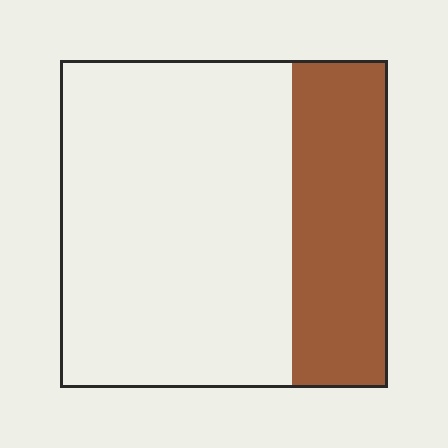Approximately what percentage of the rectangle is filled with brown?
Approximately 30%.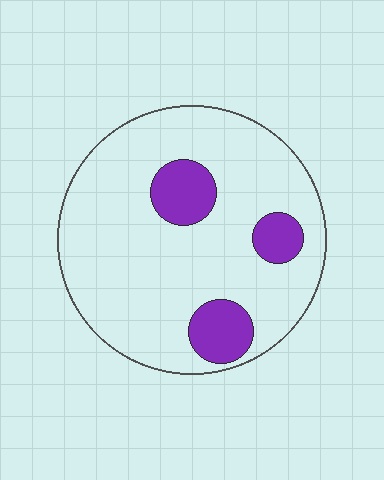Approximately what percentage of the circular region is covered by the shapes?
Approximately 15%.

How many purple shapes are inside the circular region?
3.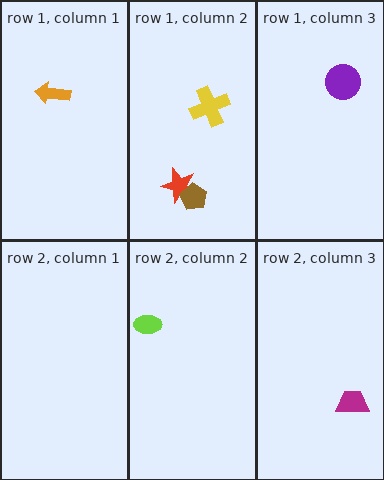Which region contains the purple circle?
The row 1, column 3 region.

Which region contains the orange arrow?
The row 1, column 1 region.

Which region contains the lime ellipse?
The row 2, column 2 region.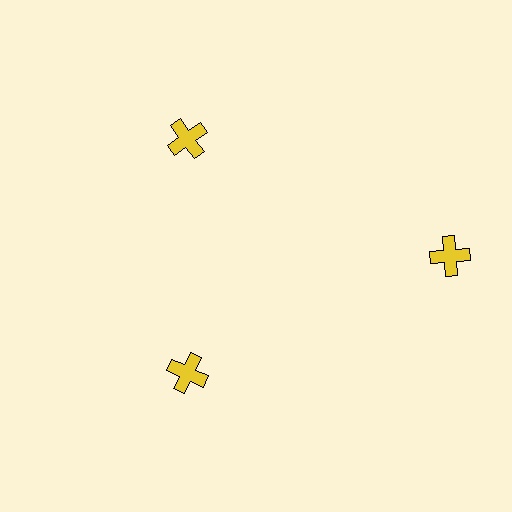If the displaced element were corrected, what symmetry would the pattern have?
It would have 3-fold rotational symmetry — the pattern would map onto itself every 120 degrees.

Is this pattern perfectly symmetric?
No. The 3 yellow crosses are arranged in a ring, but one element near the 3 o'clock position is pushed outward from the center, breaking the 3-fold rotational symmetry.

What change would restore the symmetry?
The symmetry would be restored by moving it inward, back onto the ring so that all 3 crosses sit at equal angles and equal distance from the center.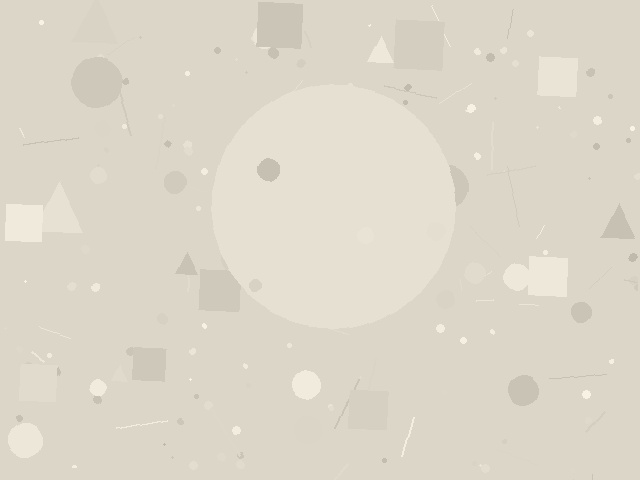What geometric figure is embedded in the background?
A circle is embedded in the background.